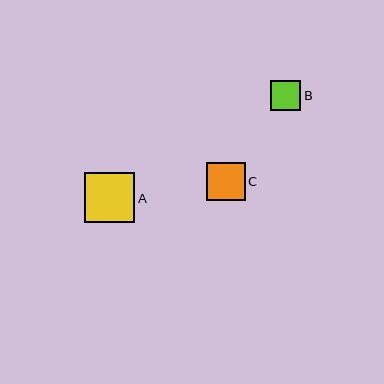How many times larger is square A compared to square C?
Square A is approximately 1.3 times the size of square C.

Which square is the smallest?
Square B is the smallest with a size of approximately 31 pixels.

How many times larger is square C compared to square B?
Square C is approximately 1.2 times the size of square B.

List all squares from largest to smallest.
From largest to smallest: A, C, B.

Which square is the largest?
Square A is the largest with a size of approximately 51 pixels.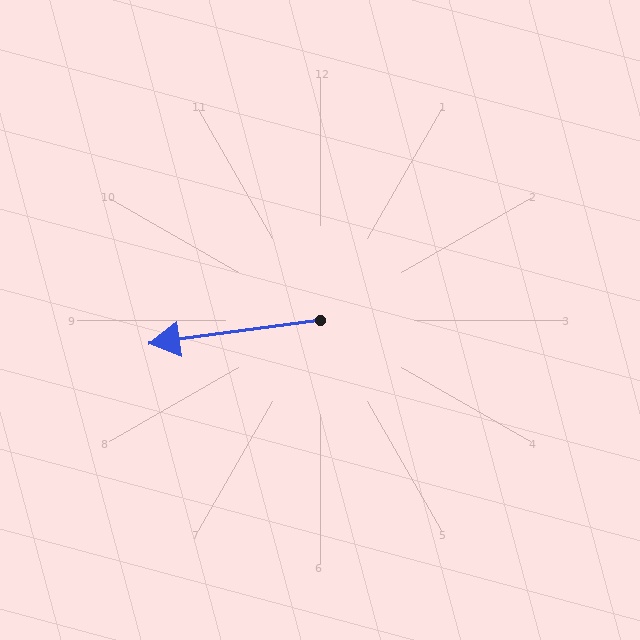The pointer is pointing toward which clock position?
Roughly 9 o'clock.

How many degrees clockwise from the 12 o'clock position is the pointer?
Approximately 262 degrees.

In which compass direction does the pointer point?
West.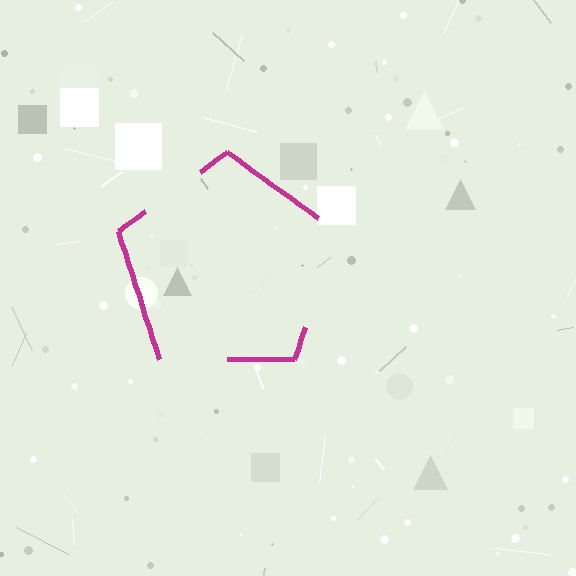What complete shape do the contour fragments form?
The contour fragments form a pentagon.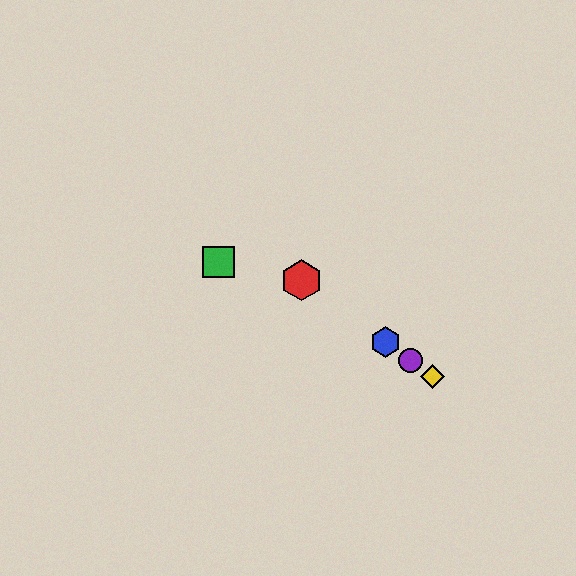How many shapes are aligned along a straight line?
4 shapes (the red hexagon, the blue hexagon, the yellow diamond, the purple circle) are aligned along a straight line.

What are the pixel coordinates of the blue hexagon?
The blue hexagon is at (386, 342).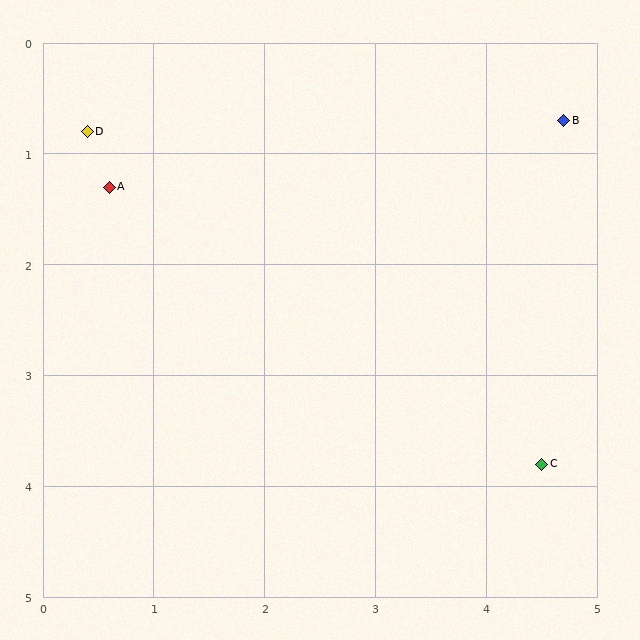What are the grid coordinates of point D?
Point D is at approximately (0.4, 0.8).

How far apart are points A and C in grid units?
Points A and C are about 4.6 grid units apart.